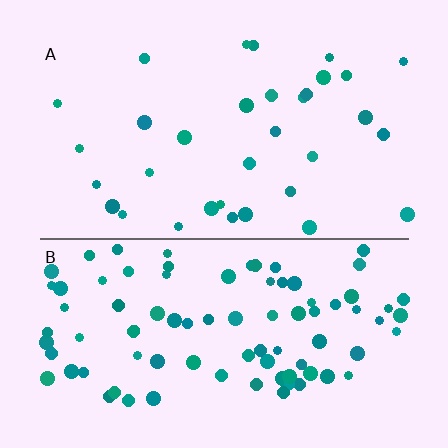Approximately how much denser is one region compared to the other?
Approximately 2.7× — region B over region A.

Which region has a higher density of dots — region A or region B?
B (the bottom).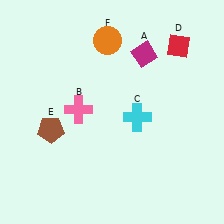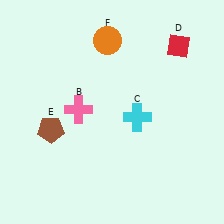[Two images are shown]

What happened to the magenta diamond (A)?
The magenta diamond (A) was removed in Image 2. It was in the top-right area of Image 1.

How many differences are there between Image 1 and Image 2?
There is 1 difference between the two images.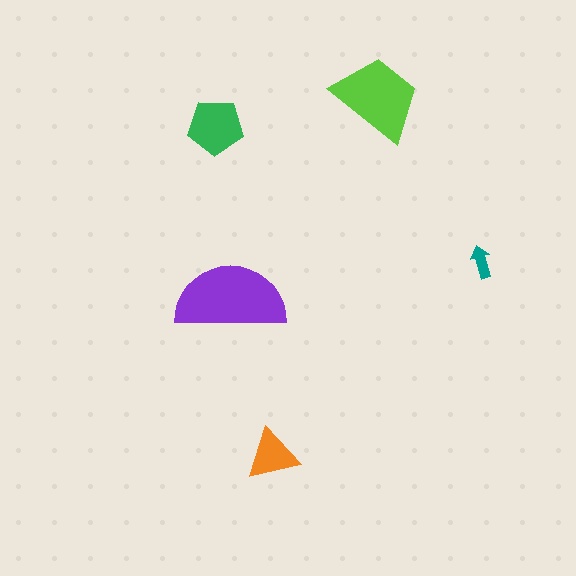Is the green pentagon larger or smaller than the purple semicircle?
Smaller.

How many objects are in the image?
There are 5 objects in the image.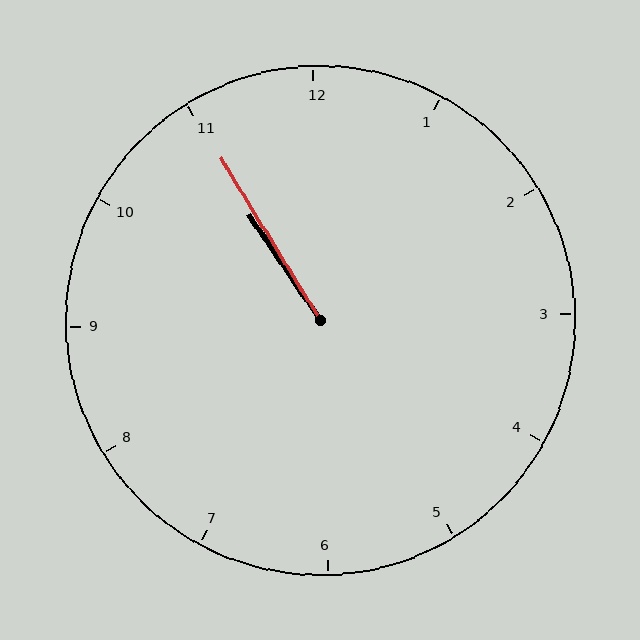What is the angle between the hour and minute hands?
Approximately 2 degrees.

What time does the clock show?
10:55.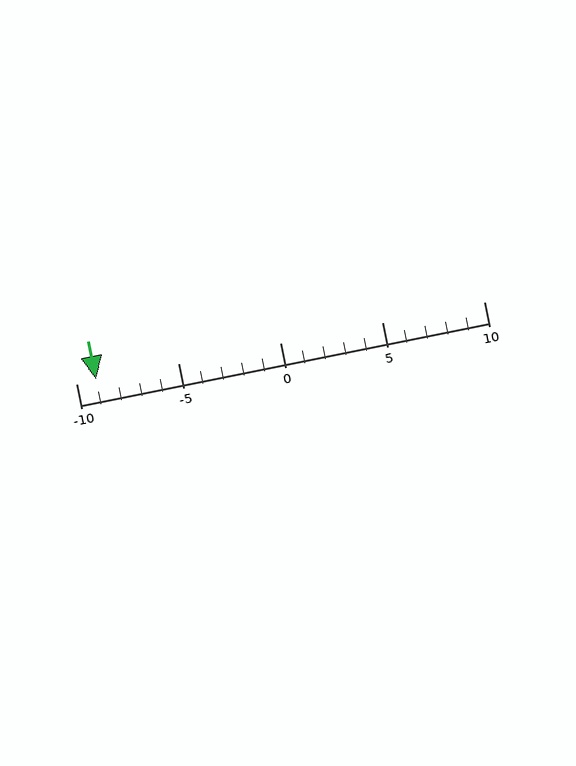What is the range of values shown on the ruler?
The ruler shows values from -10 to 10.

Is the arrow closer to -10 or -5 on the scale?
The arrow is closer to -10.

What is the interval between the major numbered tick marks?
The major tick marks are spaced 5 units apart.